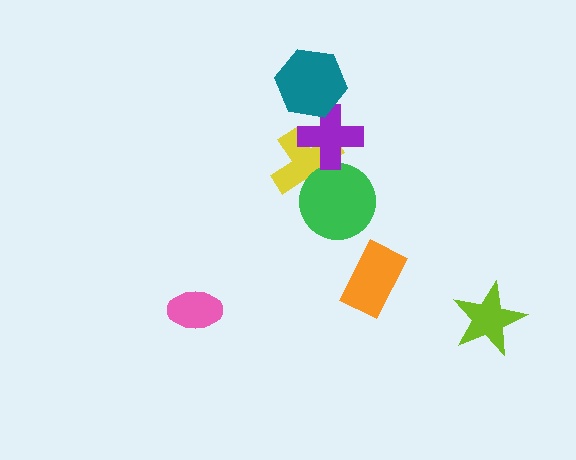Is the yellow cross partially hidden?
Yes, it is partially covered by another shape.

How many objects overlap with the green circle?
1 object overlaps with the green circle.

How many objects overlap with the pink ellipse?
0 objects overlap with the pink ellipse.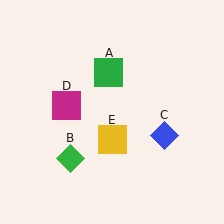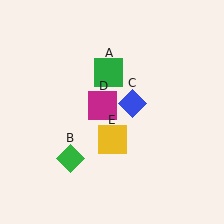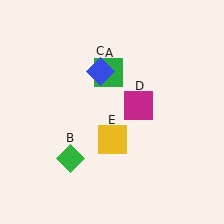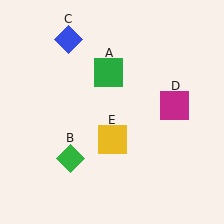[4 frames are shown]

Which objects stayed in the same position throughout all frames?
Green square (object A) and green diamond (object B) and yellow square (object E) remained stationary.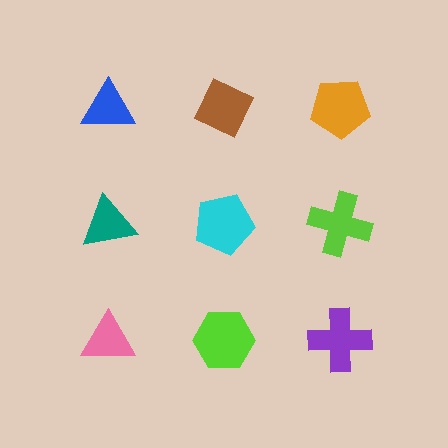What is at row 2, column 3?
A lime cross.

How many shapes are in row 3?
3 shapes.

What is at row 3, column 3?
A purple cross.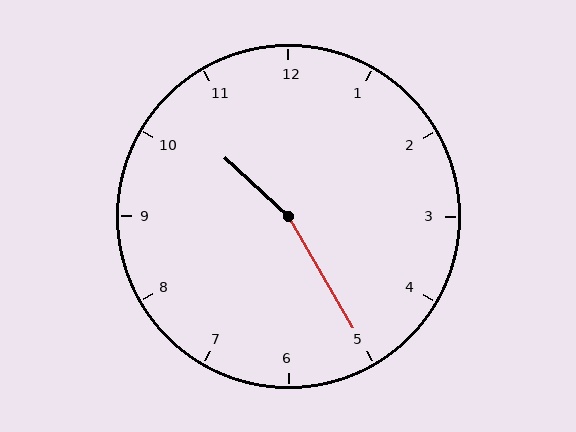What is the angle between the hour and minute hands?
Approximately 162 degrees.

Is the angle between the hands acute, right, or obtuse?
It is obtuse.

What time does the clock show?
10:25.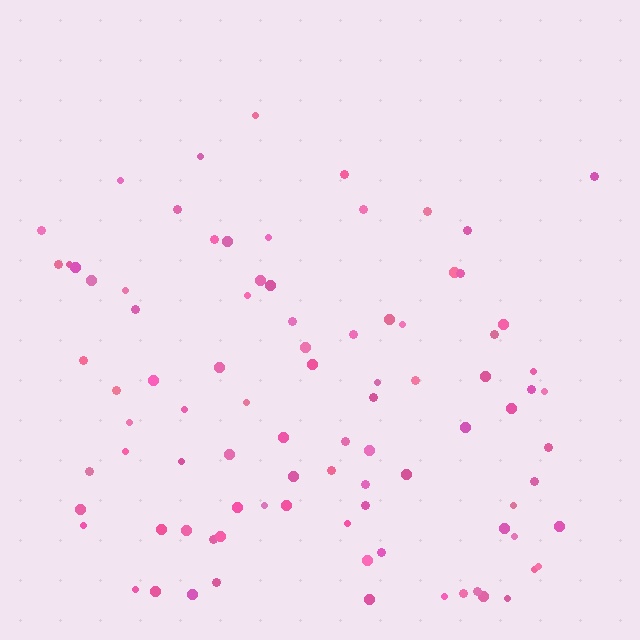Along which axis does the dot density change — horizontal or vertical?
Vertical.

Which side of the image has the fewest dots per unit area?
The top.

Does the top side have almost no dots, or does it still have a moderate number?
Still a moderate number, just noticeably fewer than the bottom.